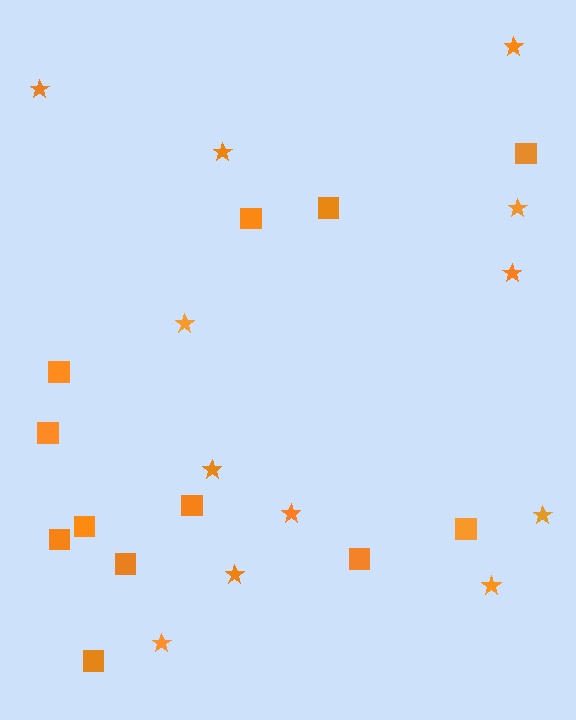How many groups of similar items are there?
There are 2 groups: one group of squares (12) and one group of stars (12).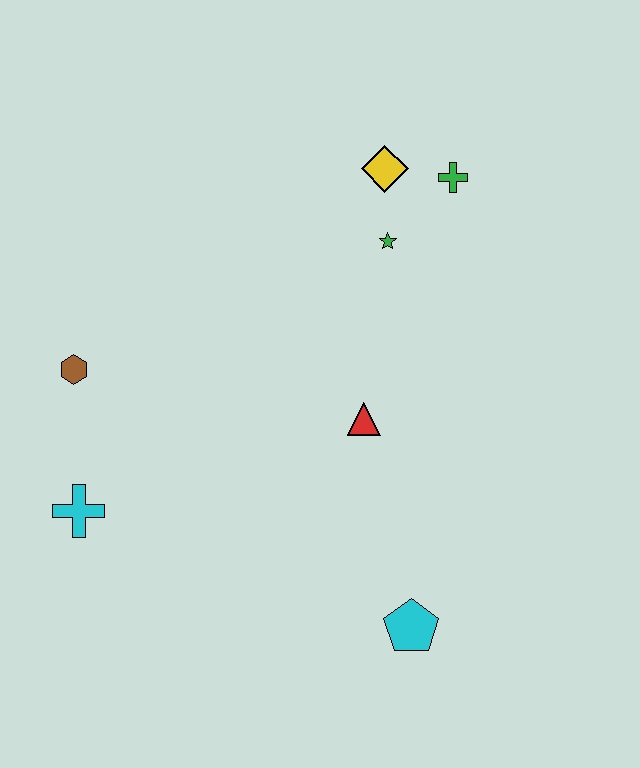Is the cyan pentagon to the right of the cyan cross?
Yes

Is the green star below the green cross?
Yes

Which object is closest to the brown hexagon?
The cyan cross is closest to the brown hexagon.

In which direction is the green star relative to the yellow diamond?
The green star is below the yellow diamond.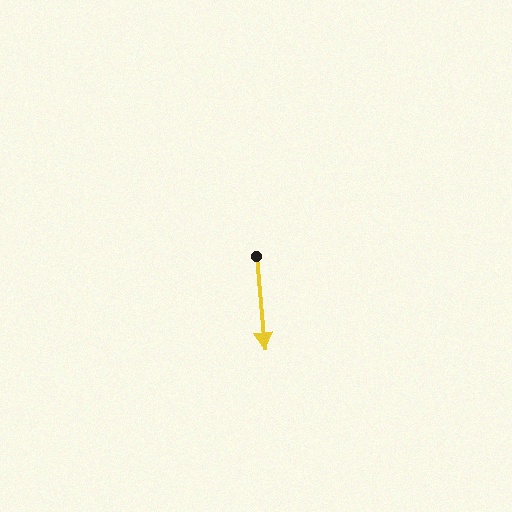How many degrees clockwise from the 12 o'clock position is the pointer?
Approximately 175 degrees.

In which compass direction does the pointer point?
South.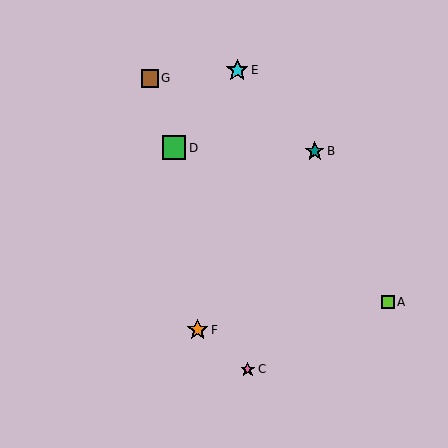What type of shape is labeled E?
Shape E is a cyan star.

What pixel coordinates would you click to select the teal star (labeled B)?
Click at (315, 151) to select the teal star B.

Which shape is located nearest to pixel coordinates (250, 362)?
The pink star (labeled C) at (248, 369) is nearest to that location.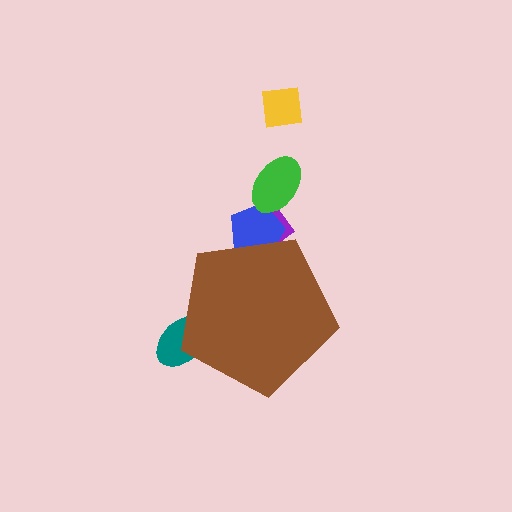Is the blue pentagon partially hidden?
Yes, the blue pentagon is partially hidden behind the brown pentagon.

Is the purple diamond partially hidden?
Yes, the purple diamond is partially hidden behind the brown pentagon.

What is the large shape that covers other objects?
A brown pentagon.